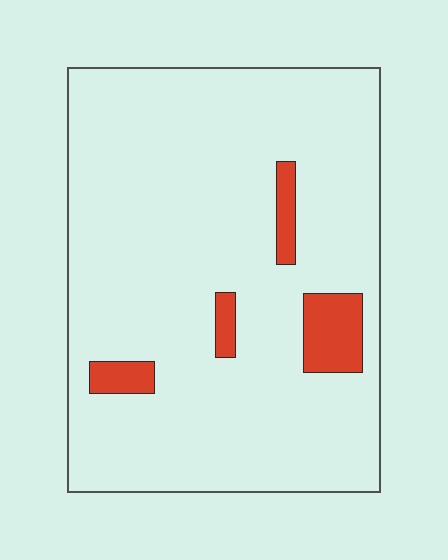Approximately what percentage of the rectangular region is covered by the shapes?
Approximately 10%.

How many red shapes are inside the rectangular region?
4.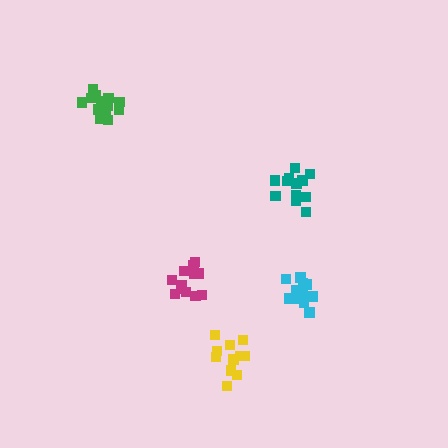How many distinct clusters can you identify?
There are 5 distinct clusters.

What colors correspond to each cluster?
The clusters are colored: magenta, cyan, green, yellow, teal.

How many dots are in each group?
Group 1: 13 dots, Group 2: 13 dots, Group 3: 13 dots, Group 4: 11 dots, Group 5: 12 dots (62 total).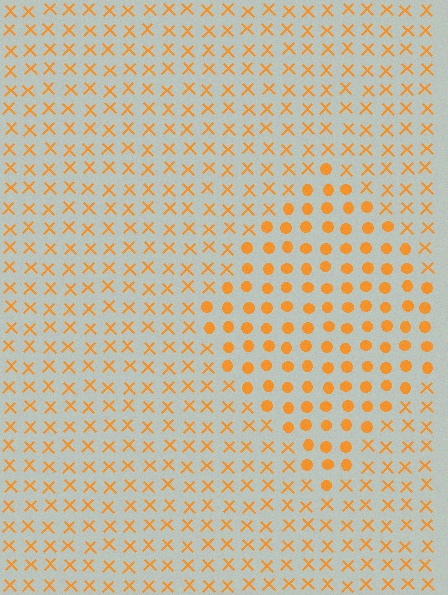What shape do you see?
I see a diamond.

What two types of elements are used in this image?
The image uses circles inside the diamond region and X marks outside it.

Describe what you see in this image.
The image is filled with small orange elements arranged in a uniform grid. A diamond-shaped region contains circles, while the surrounding area contains X marks. The boundary is defined purely by the change in element shape.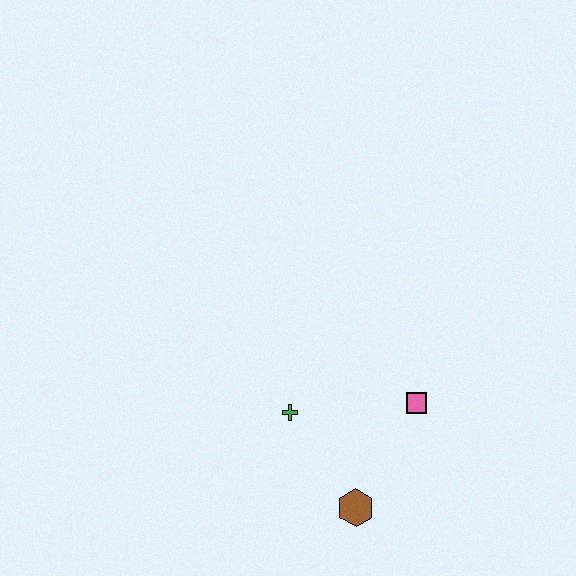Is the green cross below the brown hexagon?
No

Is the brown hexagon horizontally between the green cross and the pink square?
Yes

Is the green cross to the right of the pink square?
No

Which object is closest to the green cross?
The brown hexagon is closest to the green cross.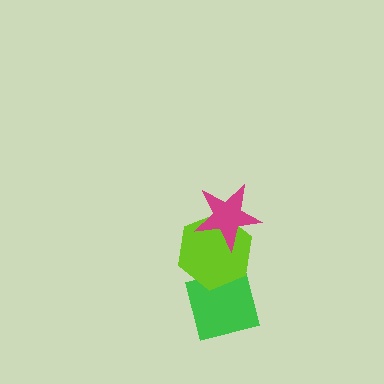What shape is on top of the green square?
The lime hexagon is on top of the green square.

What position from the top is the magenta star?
The magenta star is 1st from the top.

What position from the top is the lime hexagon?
The lime hexagon is 2nd from the top.